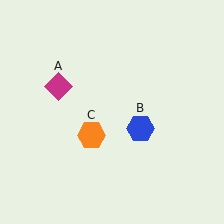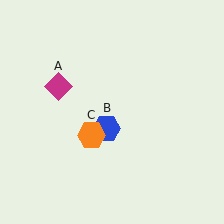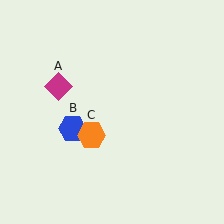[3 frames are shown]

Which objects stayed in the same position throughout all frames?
Magenta diamond (object A) and orange hexagon (object C) remained stationary.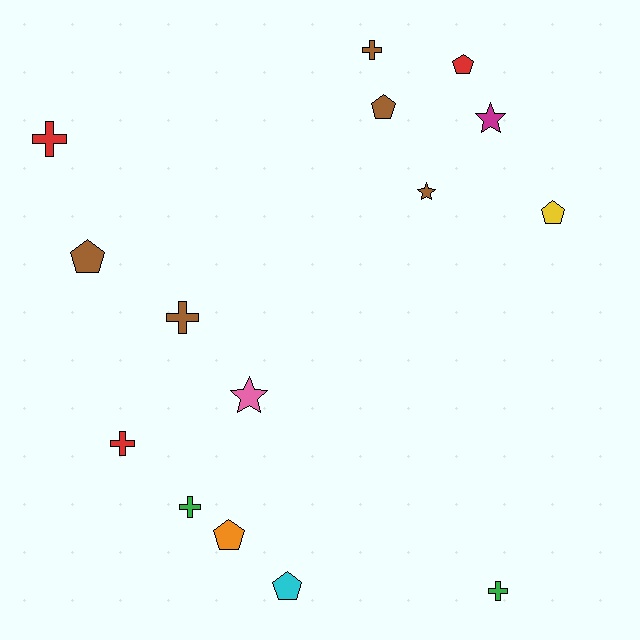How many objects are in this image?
There are 15 objects.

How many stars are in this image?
There are 3 stars.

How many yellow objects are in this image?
There is 1 yellow object.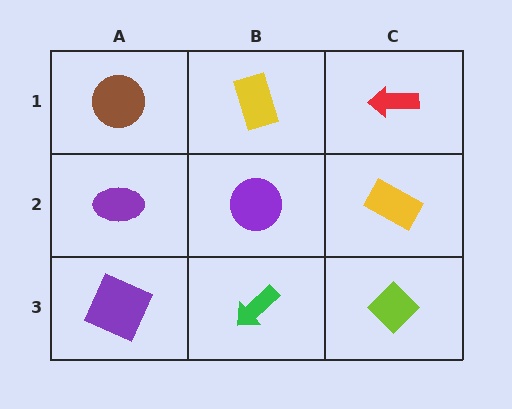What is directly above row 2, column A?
A brown circle.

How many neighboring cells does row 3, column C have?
2.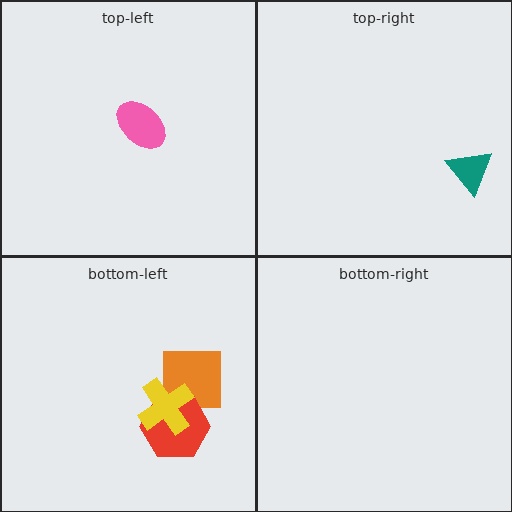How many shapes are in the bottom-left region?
3.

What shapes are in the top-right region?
The teal triangle.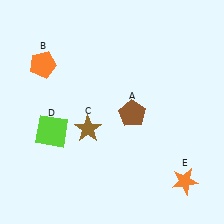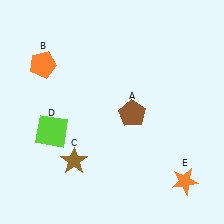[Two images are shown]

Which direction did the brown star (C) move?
The brown star (C) moved down.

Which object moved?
The brown star (C) moved down.